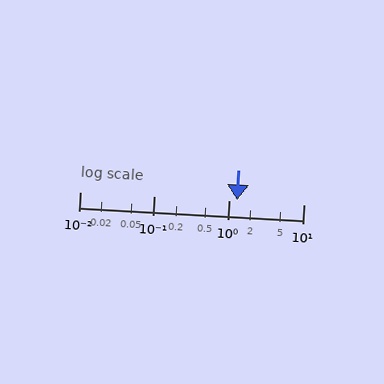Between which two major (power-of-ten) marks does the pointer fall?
The pointer is between 1 and 10.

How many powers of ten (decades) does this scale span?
The scale spans 3 decades, from 0.01 to 10.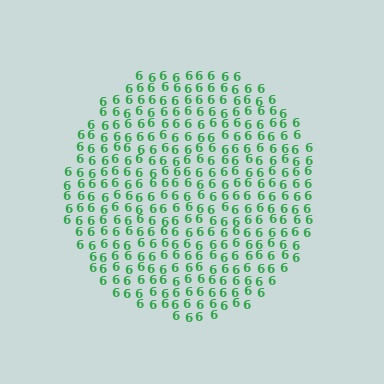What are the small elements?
The small elements are digit 6's.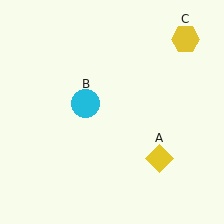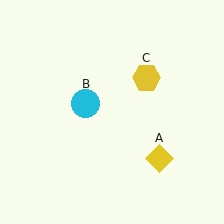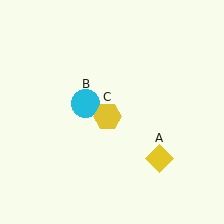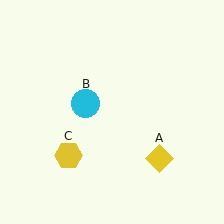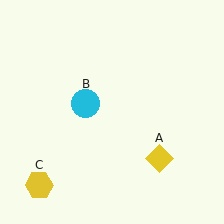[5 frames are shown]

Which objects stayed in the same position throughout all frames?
Yellow diamond (object A) and cyan circle (object B) remained stationary.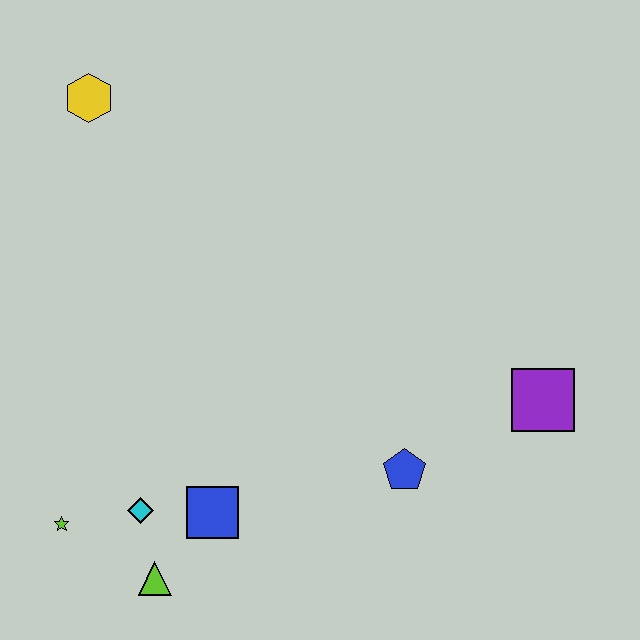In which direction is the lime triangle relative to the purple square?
The lime triangle is to the left of the purple square.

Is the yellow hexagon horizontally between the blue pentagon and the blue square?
No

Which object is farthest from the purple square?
The yellow hexagon is farthest from the purple square.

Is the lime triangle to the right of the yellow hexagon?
Yes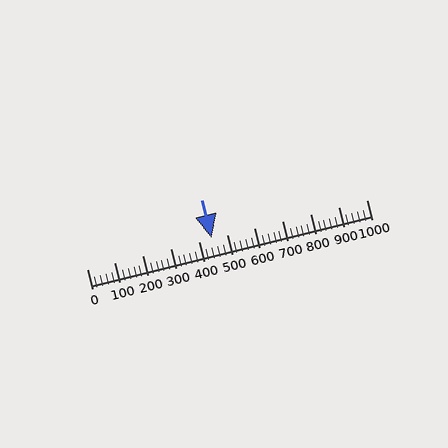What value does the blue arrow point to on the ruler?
The blue arrow points to approximately 447.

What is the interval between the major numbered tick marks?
The major tick marks are spaced 100 units apart.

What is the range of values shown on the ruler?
The ruler shows values from 0 to 1000.